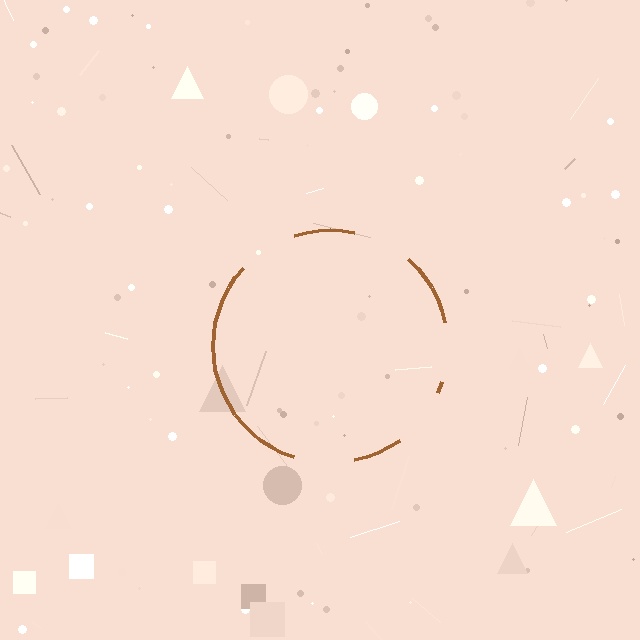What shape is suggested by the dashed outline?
The dashed outline suggests a circle.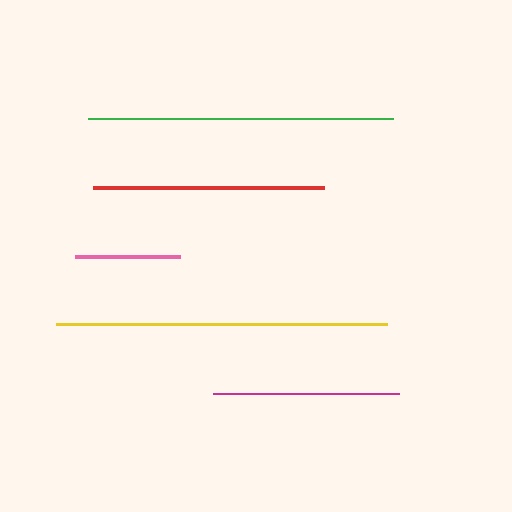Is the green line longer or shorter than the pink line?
The green line is longer than the pink line.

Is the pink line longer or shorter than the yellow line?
The yellow line is longer than the pink line.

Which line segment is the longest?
The yellow line is the longest at approximately 330 pixels.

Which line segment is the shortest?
The pink line is the shortest at approximately 105 pixels.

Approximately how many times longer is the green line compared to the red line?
The green line is approximately 1.3 times the length of the red line.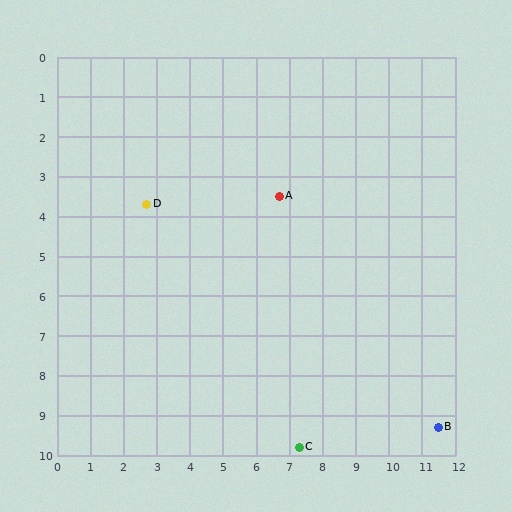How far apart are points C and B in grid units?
Points C and B are about 4.2 grid units apart.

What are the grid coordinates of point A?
Point A is at approximately (6.7, 3.5).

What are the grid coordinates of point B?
Point B is at approximately (11.5, 9.3).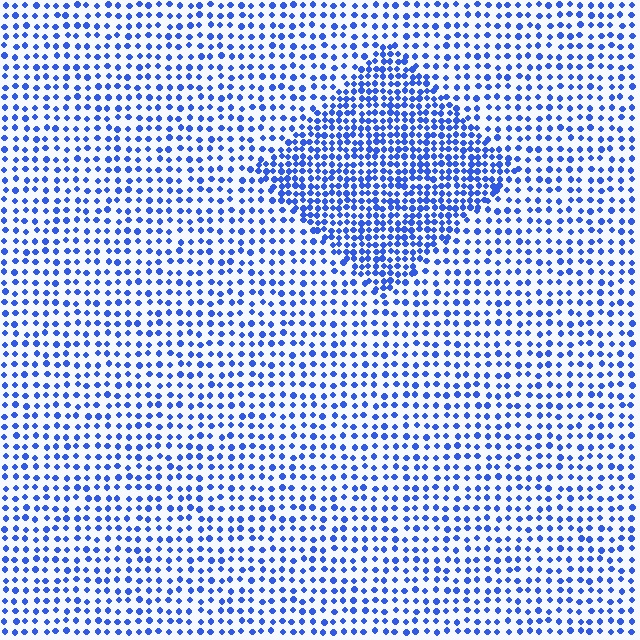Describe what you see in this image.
The image contains small blue elements arranged at two different densities. A diamond-shaped region is visible where the elements are more densely packed than the surrounding area.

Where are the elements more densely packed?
The elements are more densely packed inside the diamond boundary.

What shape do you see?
I see a diamond.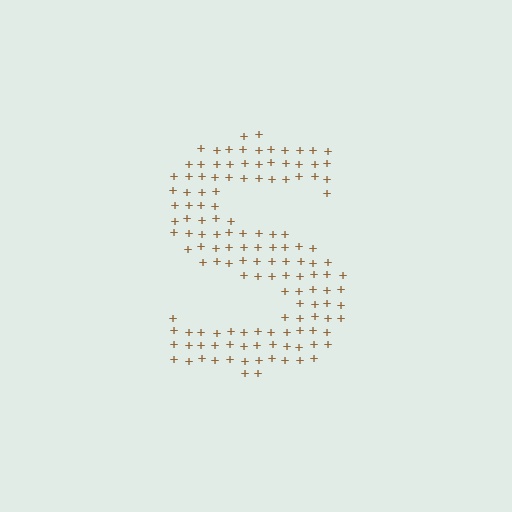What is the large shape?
The large shape is the letter S.